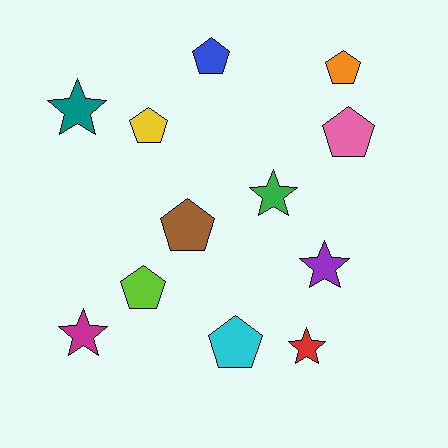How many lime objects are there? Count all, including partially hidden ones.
There is 1 lime object.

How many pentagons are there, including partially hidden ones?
There are 7 pentagons.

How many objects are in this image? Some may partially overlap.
There are 12 objects.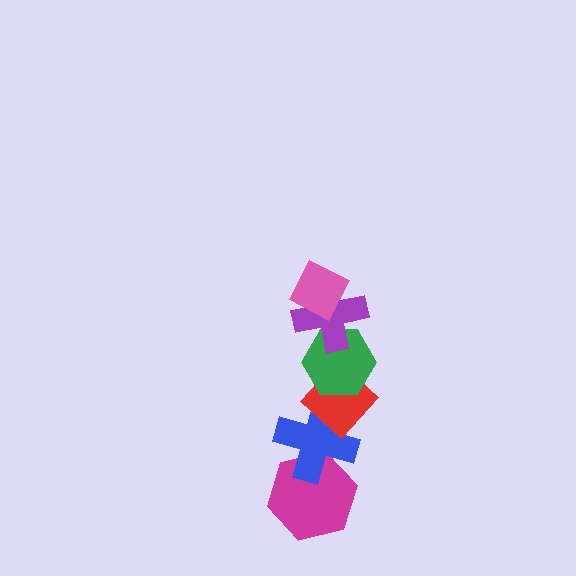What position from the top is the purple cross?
The purple cross is 2nd from the top.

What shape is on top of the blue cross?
The red diamond is on top of the blue cross.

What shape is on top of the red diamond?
The green hexagon is on top of the red diamond.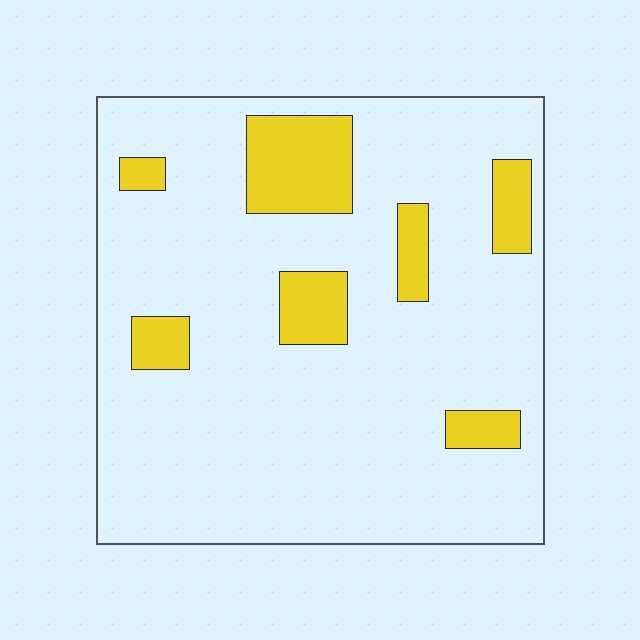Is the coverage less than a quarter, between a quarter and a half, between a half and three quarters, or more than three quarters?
Less than a quarter.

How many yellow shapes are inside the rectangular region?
7.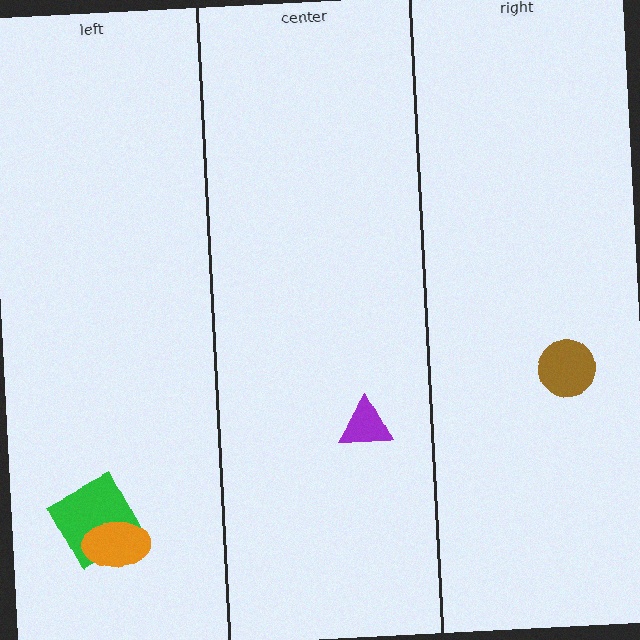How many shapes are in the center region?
1.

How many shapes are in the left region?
2.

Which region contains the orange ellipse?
The left region.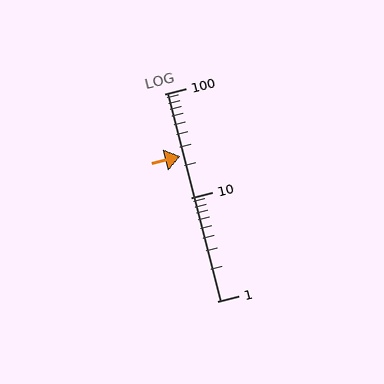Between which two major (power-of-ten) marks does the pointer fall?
The pointer is between 10 and 100.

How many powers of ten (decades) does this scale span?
The scale spans 2 decades, from 1 to 100.